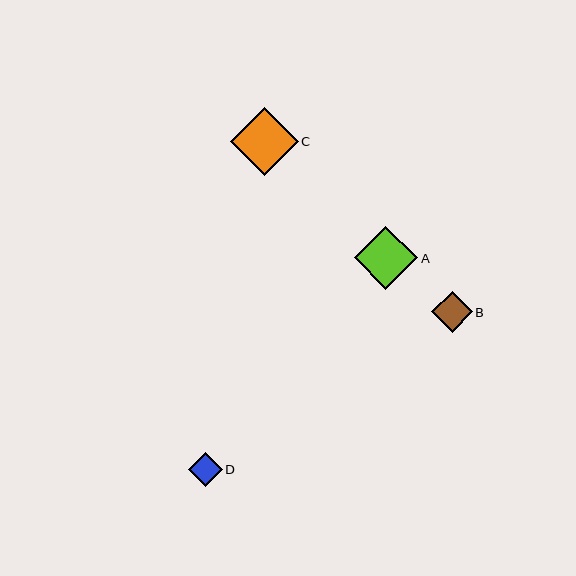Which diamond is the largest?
Diamond C is the largest with a size of approximately 68 pixels.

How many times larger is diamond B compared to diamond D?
Diamond B is approximately 1.2 times the size of diamond D.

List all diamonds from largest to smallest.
From largest to smallest: C, A, B, D.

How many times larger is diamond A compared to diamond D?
Diamond A is approximately 1.9 times the size of diamond D.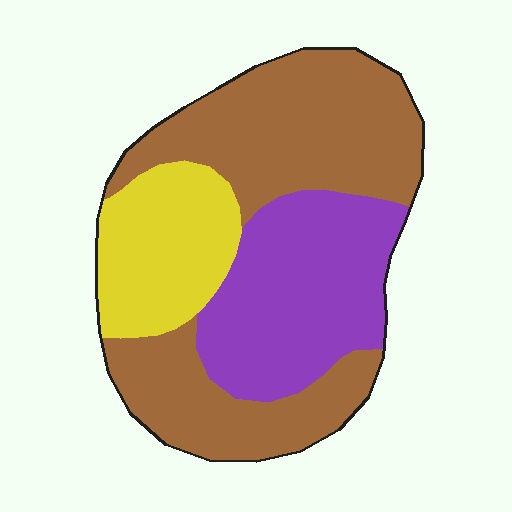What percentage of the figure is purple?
Purple covers around 30% of the figure.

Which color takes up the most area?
Brown, at roughly 50%.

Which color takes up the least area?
Yellow, at roughly 20%.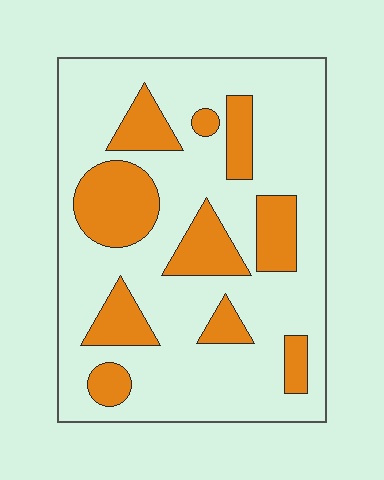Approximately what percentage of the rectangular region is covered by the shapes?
Approximately 25%.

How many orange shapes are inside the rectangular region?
10.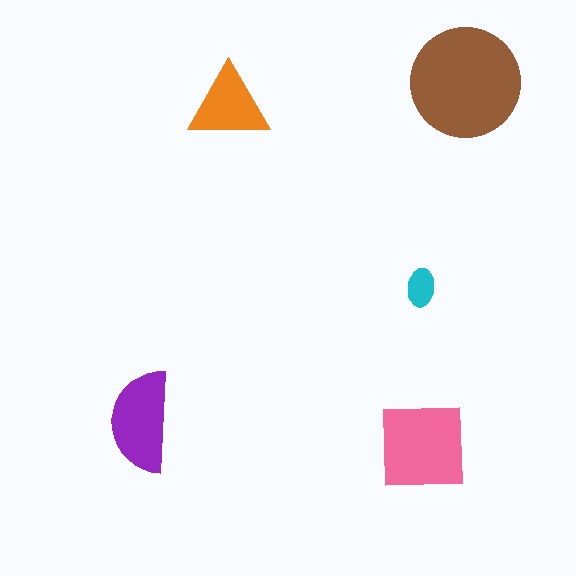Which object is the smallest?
The cyan ellipse.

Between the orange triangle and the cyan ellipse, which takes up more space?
The orange triangle.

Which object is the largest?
The brown circle.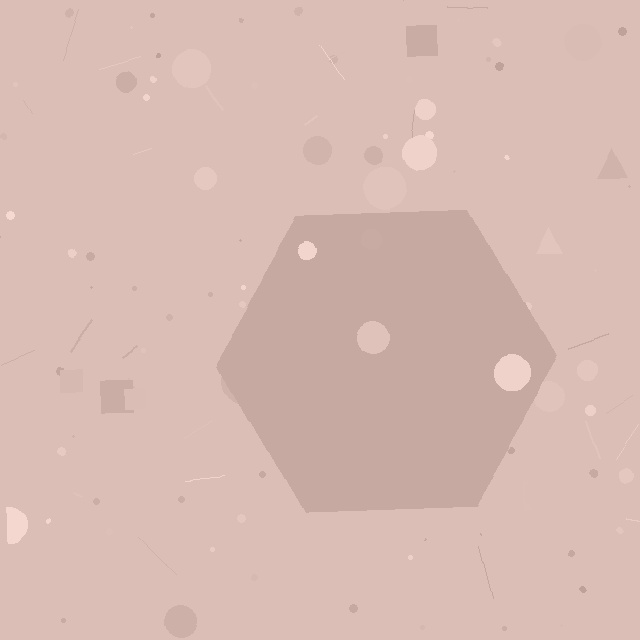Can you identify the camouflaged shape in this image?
The camouflaged shape is a hexagon.